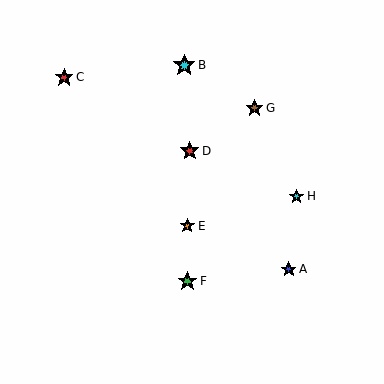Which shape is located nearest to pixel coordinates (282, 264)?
The blue star (labeled A) at (289, 269) is nearest to that location.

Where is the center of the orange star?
The center of the orange star is at (187, 226).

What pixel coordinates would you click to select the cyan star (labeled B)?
Click at (184, 65) to select the cyan star B.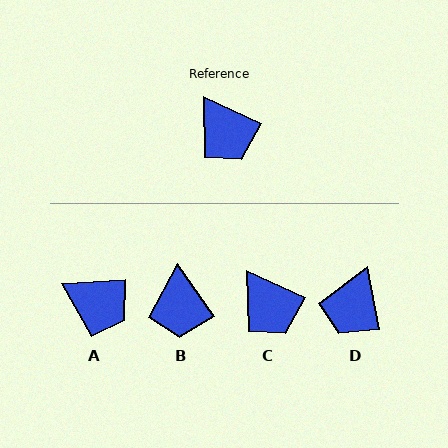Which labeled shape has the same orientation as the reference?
C.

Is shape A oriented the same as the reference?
No, it is off by about 28 degrees.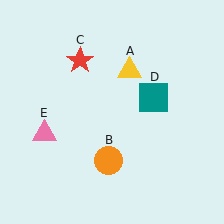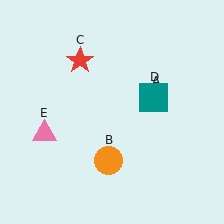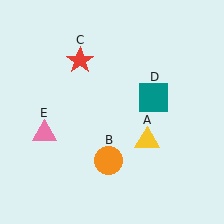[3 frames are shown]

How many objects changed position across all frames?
1 object changed position: yellow triangle (object A).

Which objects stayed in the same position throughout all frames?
Orange circle (object B) and red star (object C) and teal square (object D) and pink triangle (object E) remained stationary.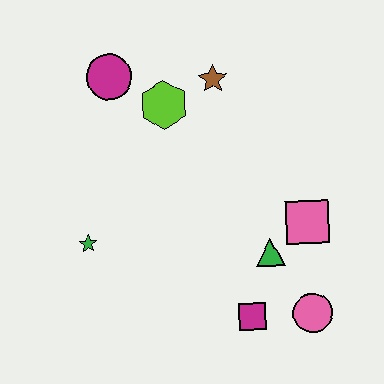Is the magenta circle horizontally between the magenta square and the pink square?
No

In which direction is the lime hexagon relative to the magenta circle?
The lime hexagon is to the right of the magenta circle.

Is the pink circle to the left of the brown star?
No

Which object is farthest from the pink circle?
The magenta circle is farthest from the pink circle.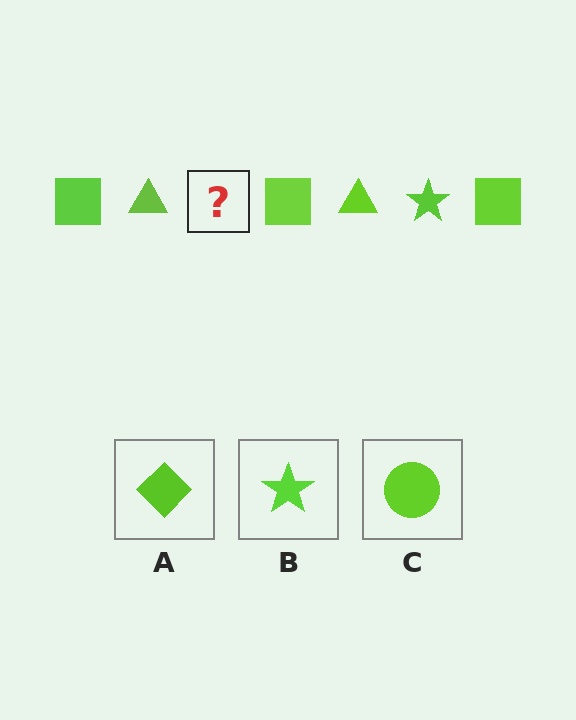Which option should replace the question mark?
Option B.